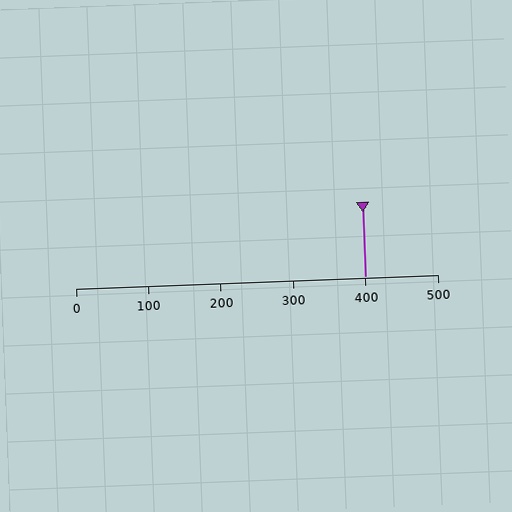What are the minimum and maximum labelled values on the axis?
The axis runs from 0 to 500.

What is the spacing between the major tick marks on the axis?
The major ticks are spaced 100 apart.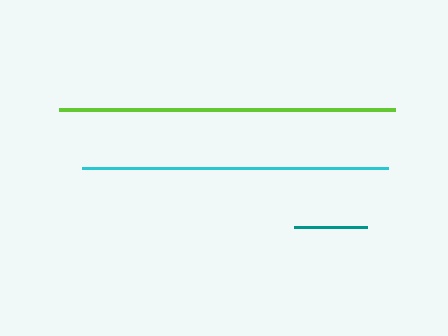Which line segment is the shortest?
The teal line is the shortest at approximately 73 pixels.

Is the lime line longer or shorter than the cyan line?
The lime line is longer than the cyan line.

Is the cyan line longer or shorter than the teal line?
The cyan line is longer than the teal line.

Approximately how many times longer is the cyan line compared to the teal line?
The cyan line is approximately 4.2 times the length of the teal line.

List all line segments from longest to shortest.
From longest to shortest: lime, cyan, teal.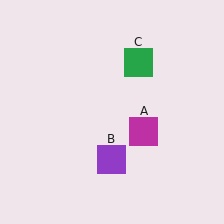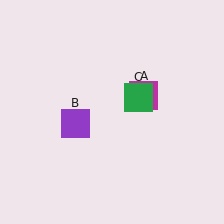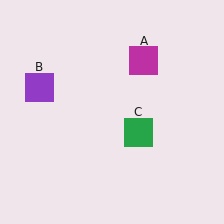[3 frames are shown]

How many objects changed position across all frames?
3 objects changed position: magenta square (object A), purple square (object B), green square (object C).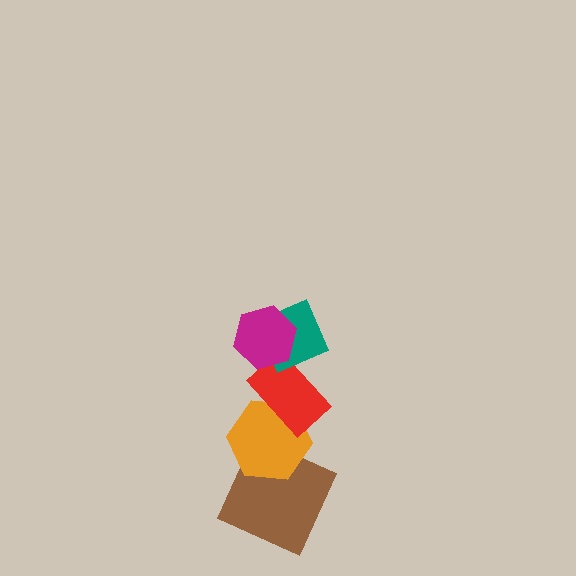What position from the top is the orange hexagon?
The orange hexagon is 4th from the top.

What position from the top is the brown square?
The brown square is 5th from the top.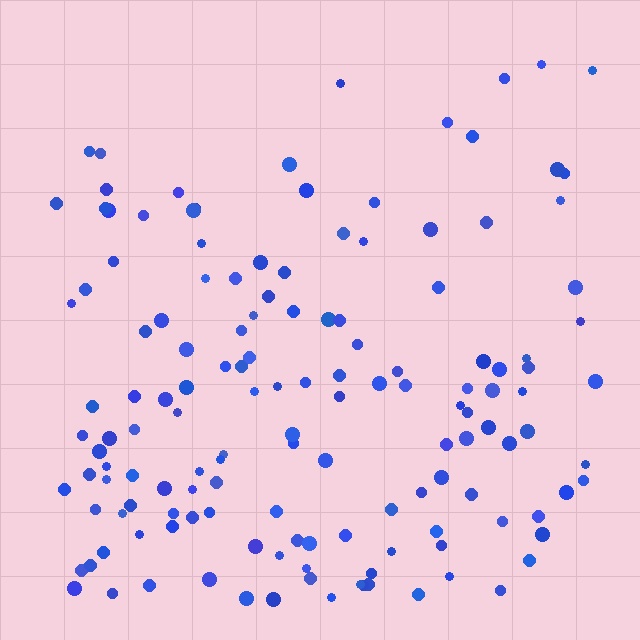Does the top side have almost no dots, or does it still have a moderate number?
Still a moderate number, just noticeably fewer than the bottom.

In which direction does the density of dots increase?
From top to bottom, with the bottom side densest.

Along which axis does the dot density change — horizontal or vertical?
Vertical.